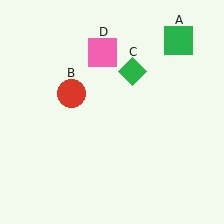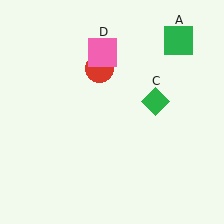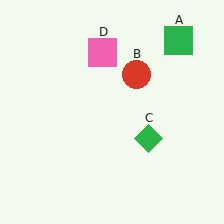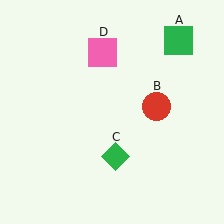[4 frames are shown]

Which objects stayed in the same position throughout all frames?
Green square (object A) and pink square (object D) remained stationary.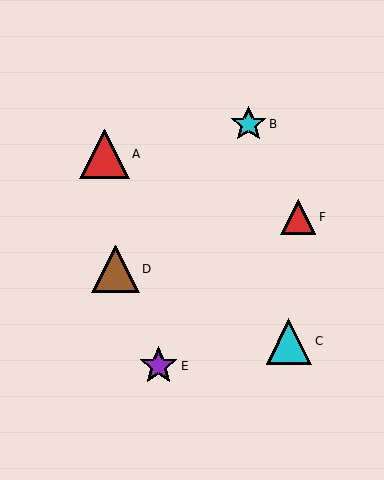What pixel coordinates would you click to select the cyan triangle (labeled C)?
Click at (289, 341) to select the cyan triangle C.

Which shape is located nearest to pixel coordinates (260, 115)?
The cyan star (labeled B) at (248, 124) is nearest to that location.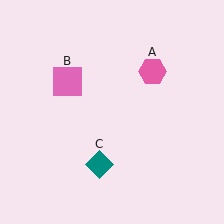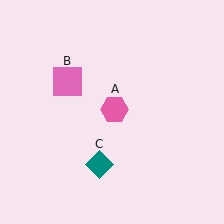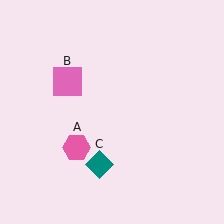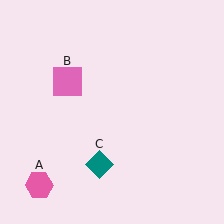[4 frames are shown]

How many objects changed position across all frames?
1 object changed position: pink hexagon (object A).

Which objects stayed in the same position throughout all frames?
Pink square (object B) and teal diamond (object C) remained stationary.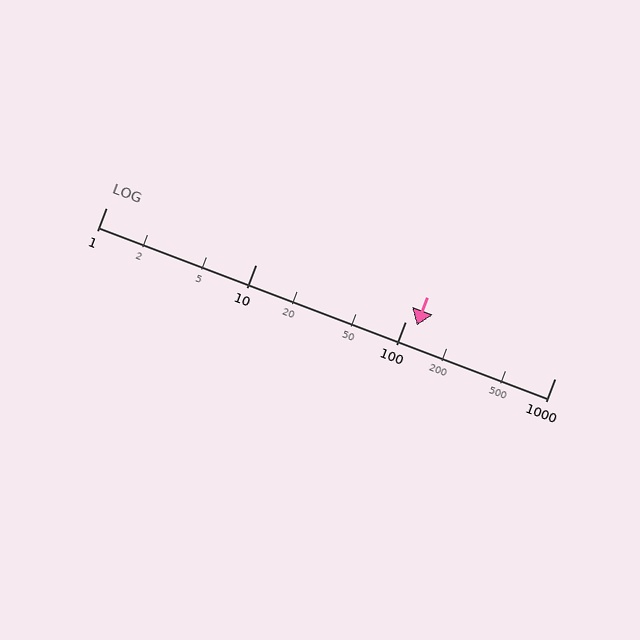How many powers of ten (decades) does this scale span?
The scale spans 3 decades, from 1 to 1000.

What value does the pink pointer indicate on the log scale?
The pointer indicates approximately 120.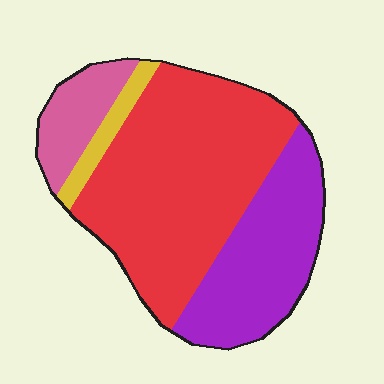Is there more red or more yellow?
Red.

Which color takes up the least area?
Yellow, at roughly 5%.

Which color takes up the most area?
Red, at roughly 55%.